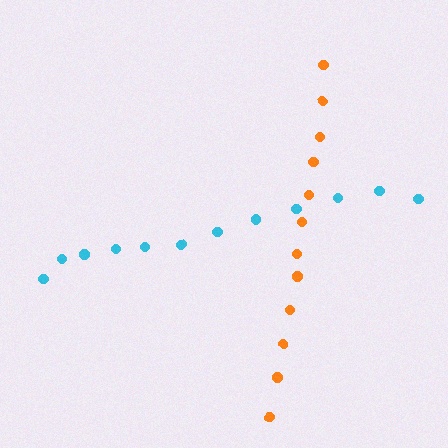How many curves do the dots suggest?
There are 2 distinct paths.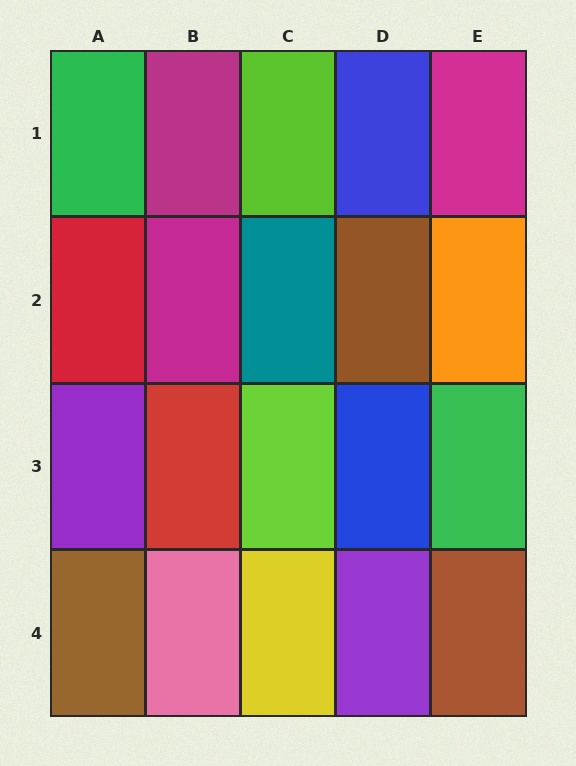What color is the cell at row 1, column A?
Green.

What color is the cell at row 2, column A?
Red.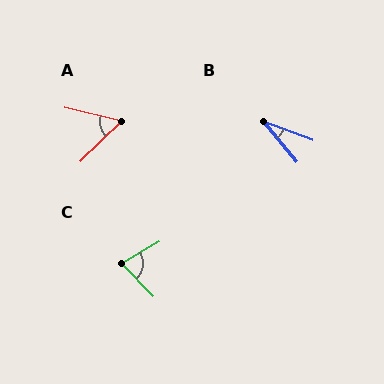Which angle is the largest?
C, at approximately 76 degrees.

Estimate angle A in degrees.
Approximately 58 degrees.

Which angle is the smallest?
B, at approximately 29 degrees.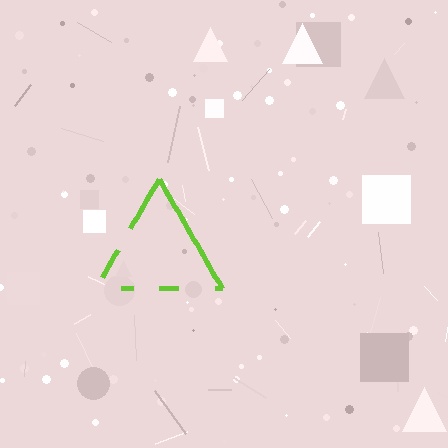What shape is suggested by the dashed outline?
The dashed outline suggests a triangle.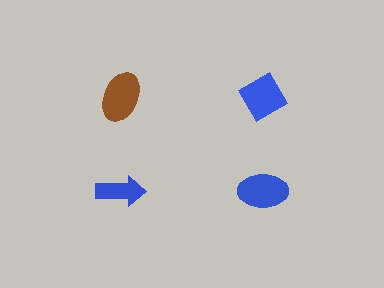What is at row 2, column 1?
A blue arrow.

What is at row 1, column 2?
A blue diamond.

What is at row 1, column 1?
A brown ellipse.